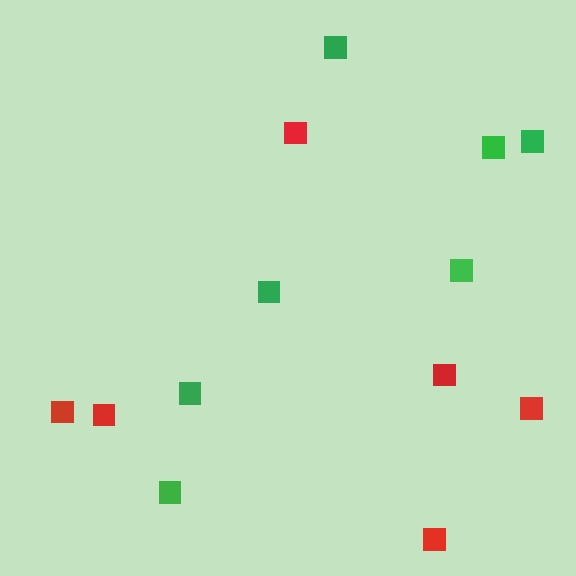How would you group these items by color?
There are 2 groups: one group of red squares (6) and one group of green squares (7).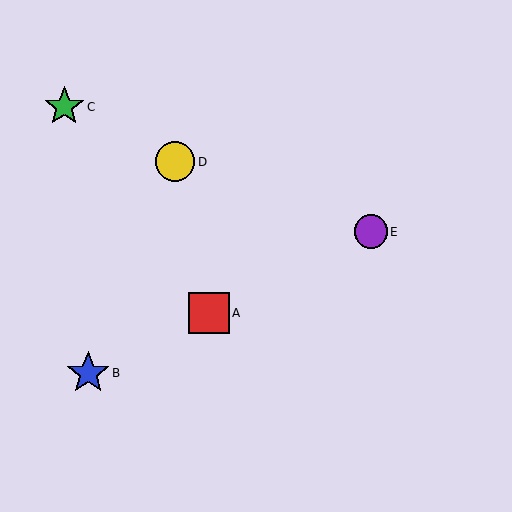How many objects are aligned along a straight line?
3 objects (A, B, E) are aligned along a straight line.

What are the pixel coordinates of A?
Object A is at (209, 313).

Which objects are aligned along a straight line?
Objects A, B, E are aligned along a straight line.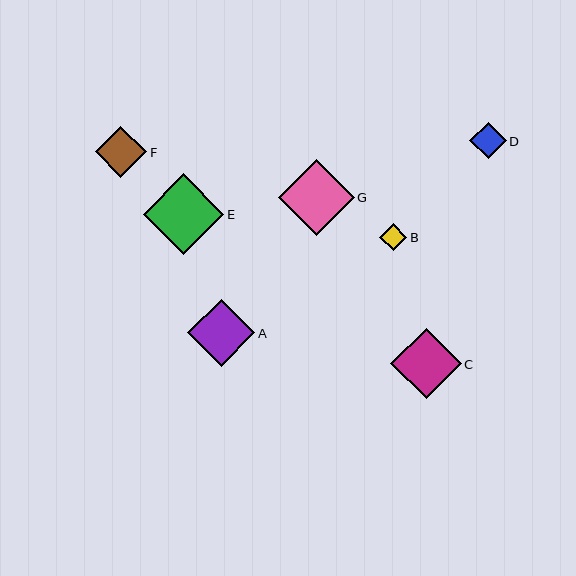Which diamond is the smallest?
Diamond B is the smallest with a size of approximately 27 pixels.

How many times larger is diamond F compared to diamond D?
Diamond F is approximately 1.4 times the size of diamond D.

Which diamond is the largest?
Diamond E is the largest with a size of approximately 80 pixels.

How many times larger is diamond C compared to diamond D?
Diamond C is approximately 1.9 times the size of diamond D.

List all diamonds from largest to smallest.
From largest to smallest: E, G, C, A, F, D, B.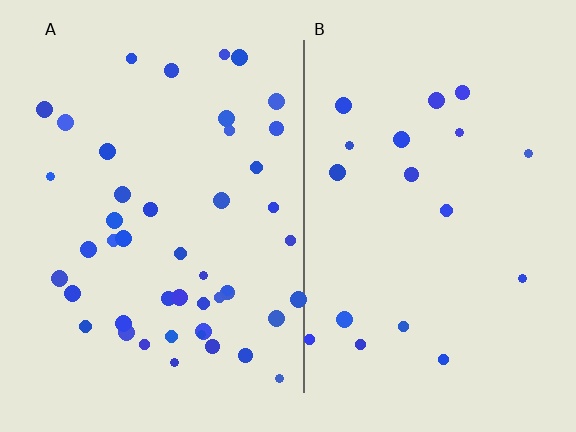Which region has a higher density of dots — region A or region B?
A (the left).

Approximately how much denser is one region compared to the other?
Approximately 2.5× — region A over region B.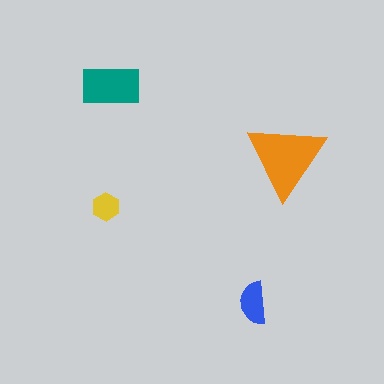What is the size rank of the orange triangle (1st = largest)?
1st.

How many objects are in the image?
There are 4 objects in the image.